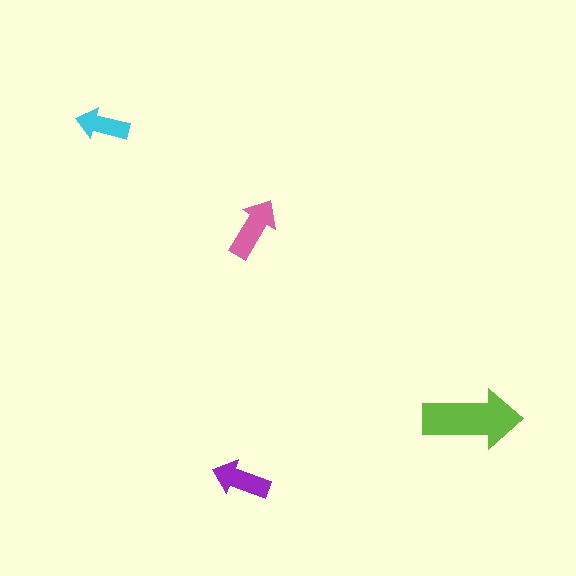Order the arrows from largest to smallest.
the lime one, the pink one, the purple one, the cyan one.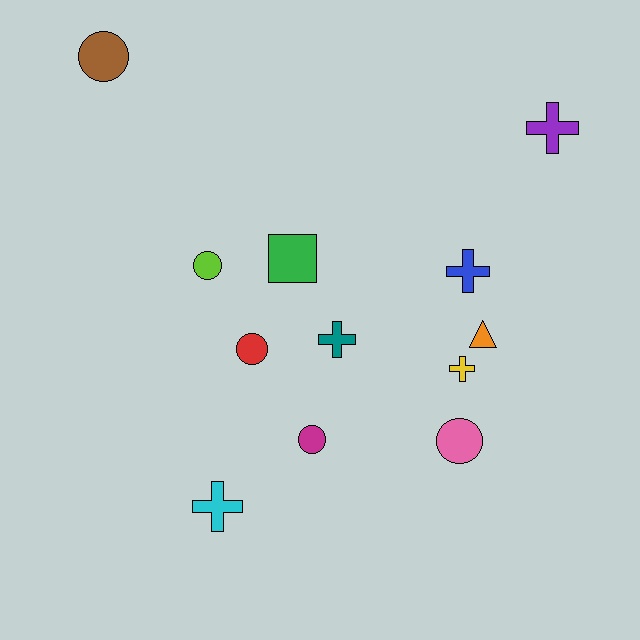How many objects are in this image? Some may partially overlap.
There are 12 objects.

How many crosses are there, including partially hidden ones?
There are 5 crosses.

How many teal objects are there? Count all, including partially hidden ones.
There is 1 teal object.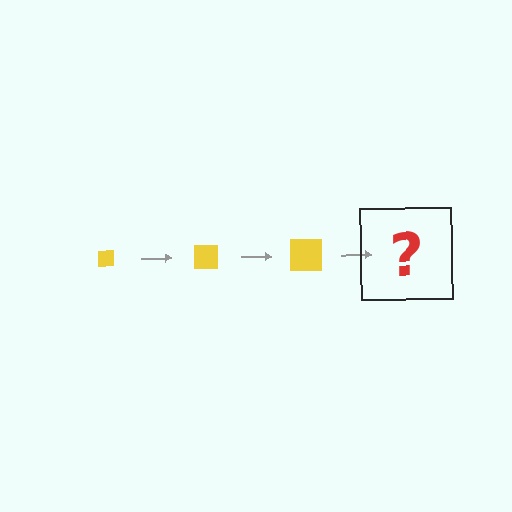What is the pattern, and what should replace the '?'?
The pattern is that the square gets progressively larger each step. The '?' should be a yellow square, larger than the previous one.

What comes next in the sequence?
The next element should be a yellow square, larger than the previous one.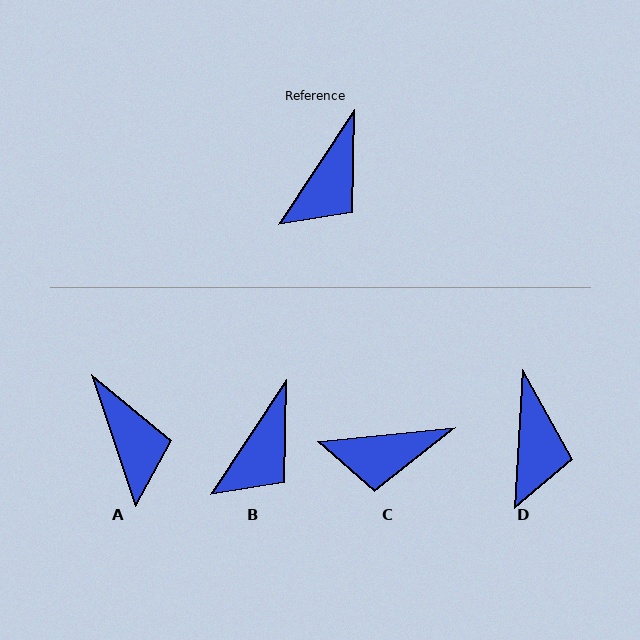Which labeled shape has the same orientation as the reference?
B.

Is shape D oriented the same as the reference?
No, it is off by about 30 degrees.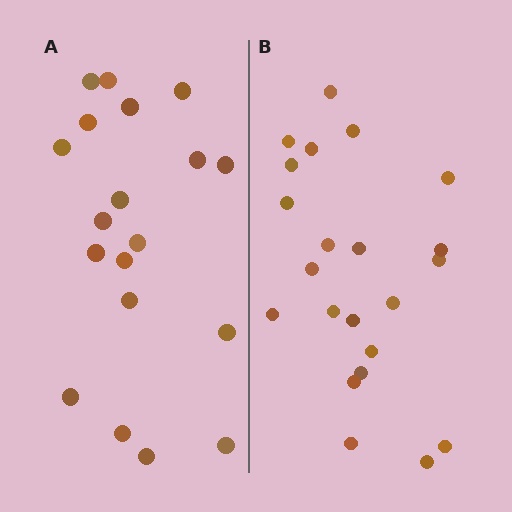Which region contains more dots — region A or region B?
Region B (the right region) has more dots.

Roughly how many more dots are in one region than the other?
Region B has just a few more — roughly 2 or 3 more dots than region A.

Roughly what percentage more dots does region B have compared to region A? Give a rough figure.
About 15% more.